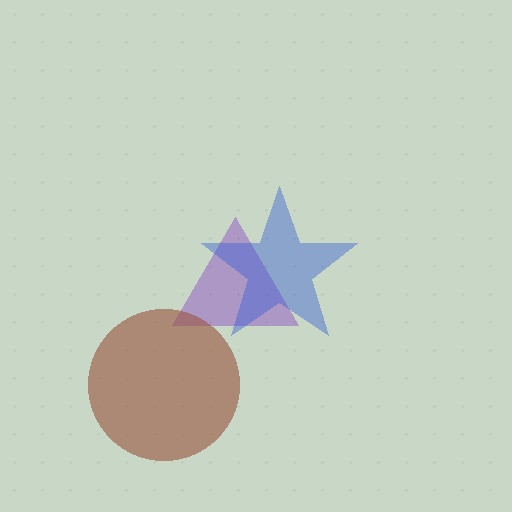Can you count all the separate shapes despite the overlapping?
Yes, there are 3 separate shapes.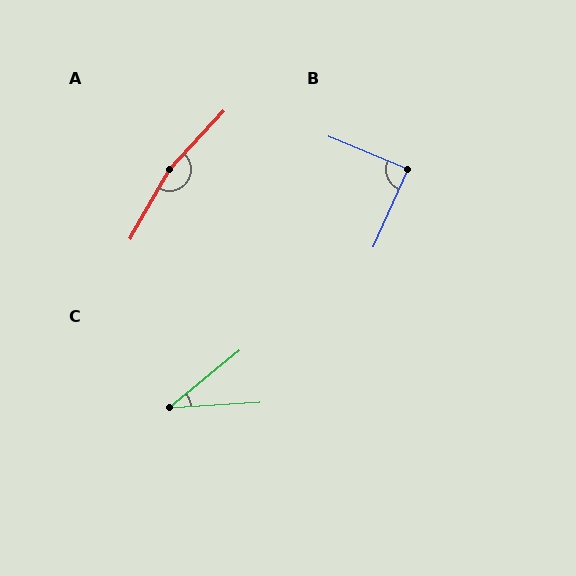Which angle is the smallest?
C, at approximately 35 degrees.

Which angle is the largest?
A, at approximately 166 degrees.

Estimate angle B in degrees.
Approximately 89 degrees.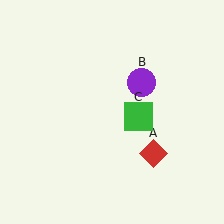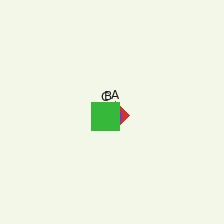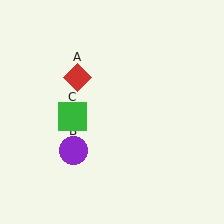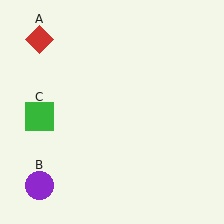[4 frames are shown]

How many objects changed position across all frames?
3 objects changed position: red diamond (object A), purple circle (object B), green square (object C).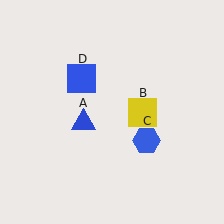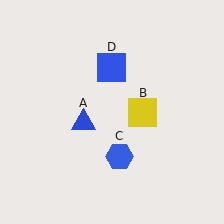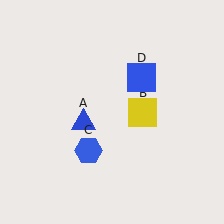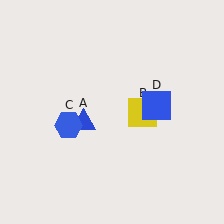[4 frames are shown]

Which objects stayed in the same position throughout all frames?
Blue triangle (object A) and yellow square (object B) remained stationary.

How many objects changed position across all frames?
2 objects changed position: blue hexagon (object C), blue square (object D).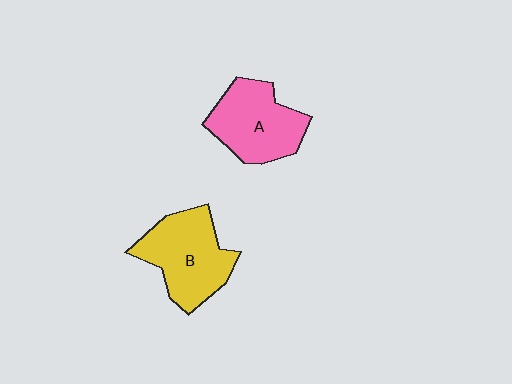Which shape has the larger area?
Shape B (yellow).